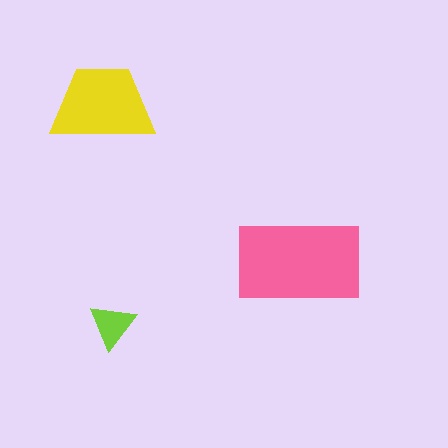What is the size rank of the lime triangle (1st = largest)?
3rd.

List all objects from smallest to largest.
The lime triangle, the yellow trapezoid, the pink rectangle.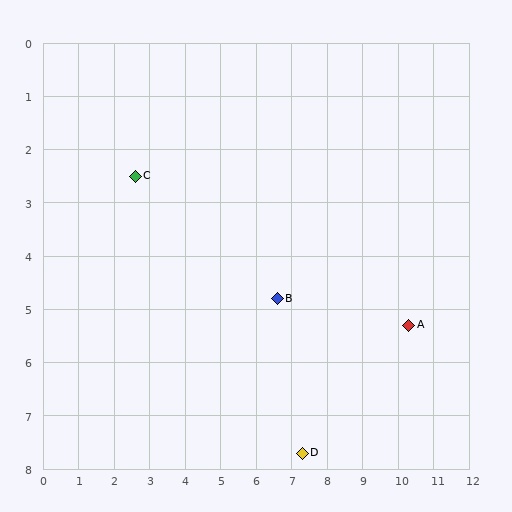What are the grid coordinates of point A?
Point A is at approximately (10.3, 5.3).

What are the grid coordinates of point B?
Point B is at approximately (6.6, 4.8).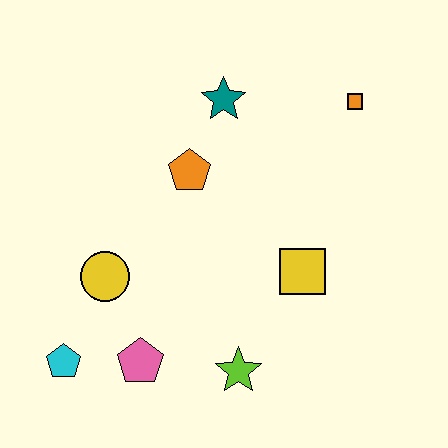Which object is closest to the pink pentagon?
The cyan pentagon is closest to the pink pentagon.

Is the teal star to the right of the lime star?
No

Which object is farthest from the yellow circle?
The orange square is farthest from the yellow circle.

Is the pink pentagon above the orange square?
No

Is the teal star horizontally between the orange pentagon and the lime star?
Yes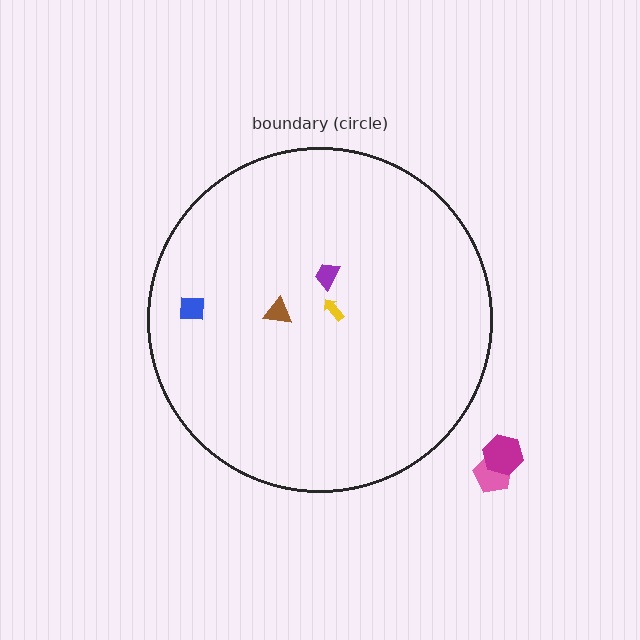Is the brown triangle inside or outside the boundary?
Inside.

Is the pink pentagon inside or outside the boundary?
Outside.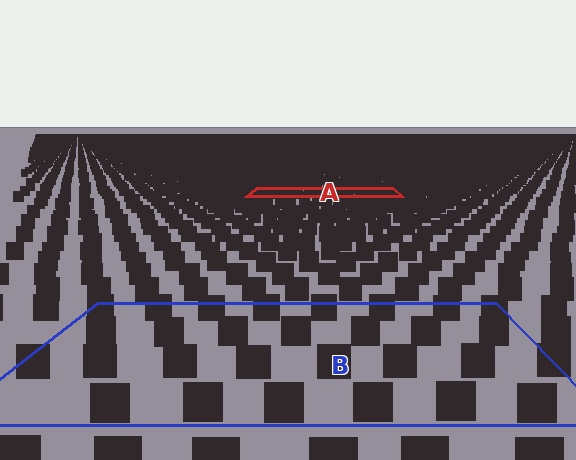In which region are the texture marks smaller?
The texture marks are smaller in region A, because it is farther away.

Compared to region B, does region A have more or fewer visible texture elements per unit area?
Region A has more texture elements per unit area — they are packed more densely because it is farther away.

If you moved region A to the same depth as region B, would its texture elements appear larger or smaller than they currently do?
They would appear larger. At a closer depth, the same texture elements are projected at a bigger on-screen size.